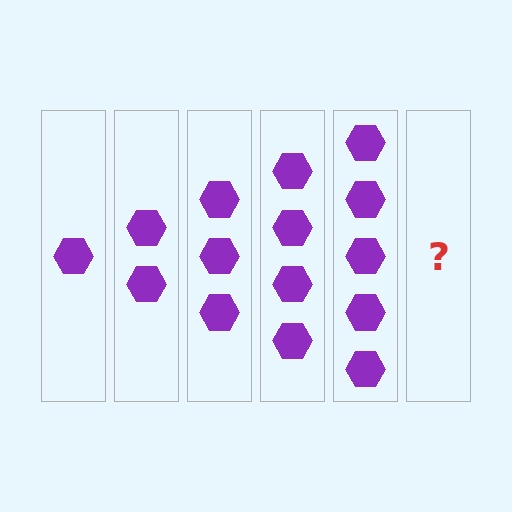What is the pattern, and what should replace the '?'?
The pattern is that each step adds one more hexagon. The '?' should be 6 hexagons.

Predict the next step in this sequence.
The next step is 6 hexagons.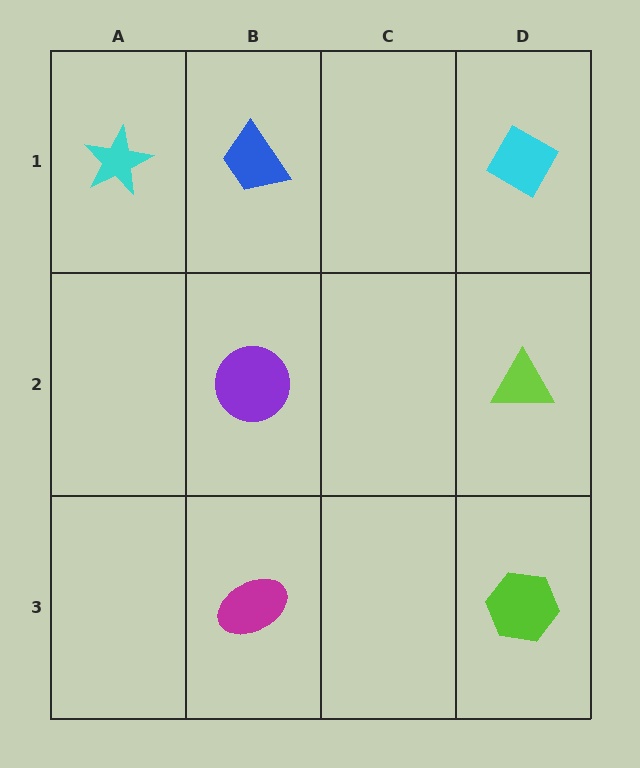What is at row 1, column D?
A cyan diamond.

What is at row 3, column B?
A magenta ellipse.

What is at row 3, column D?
A lime hexagon.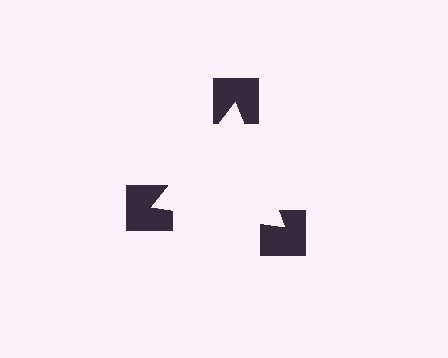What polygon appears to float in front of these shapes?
An illusory triangle — its edges are inferred from the aligned wedge cuts in the notched squares, not physically drawn.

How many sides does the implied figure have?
3 sides.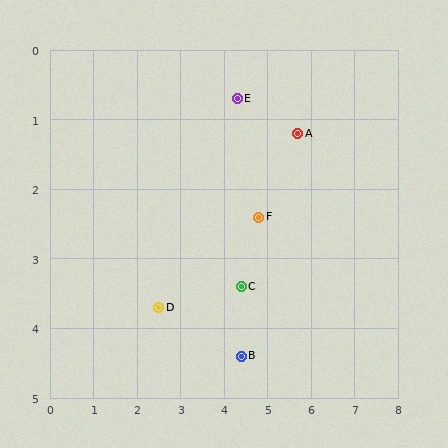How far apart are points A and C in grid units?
Points A and C are about 2.6 grid units apart.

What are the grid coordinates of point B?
Point B is at approximately (4.4, 4.4).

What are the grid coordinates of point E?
Point E is at approximately (4.3, 0.7).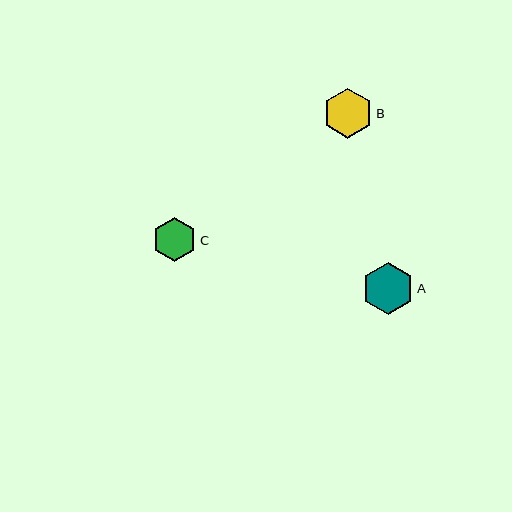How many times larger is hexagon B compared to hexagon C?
Hexagon B is approximately 1.1 times the size of hexagon C.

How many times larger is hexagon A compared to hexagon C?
Hexagon A is approximately 1.2 times the size of hexagon C.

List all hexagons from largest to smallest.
From largest to smallest: A, B, C.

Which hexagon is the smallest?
Hexagon C is the smallest with a size of approximately 44 pixels.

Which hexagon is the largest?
Hexagon A is the largest with a size of approximately 52 pixels.